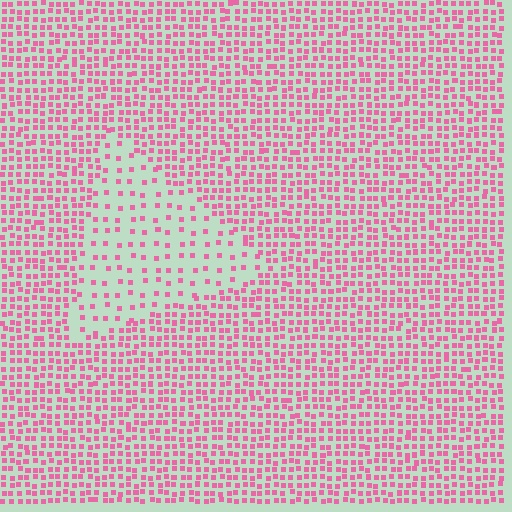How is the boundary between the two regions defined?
The boundary is defined by a change in element density (approximately 2.6x ratio). All elements are the same color, size, and shape.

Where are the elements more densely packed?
The elements are more densely packed outside the triangle boundary.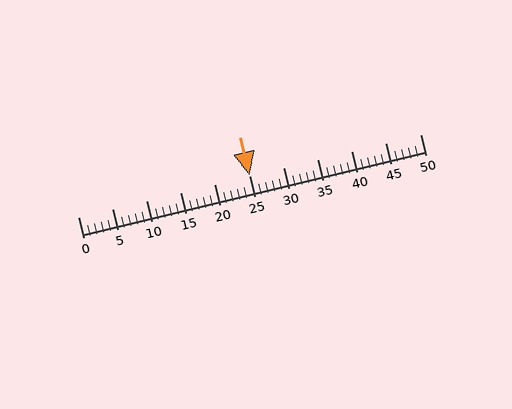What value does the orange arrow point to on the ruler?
The orange arrow points to approximately 25.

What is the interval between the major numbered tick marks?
The major tick marks are spaced 5 units apart.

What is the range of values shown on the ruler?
The ruler shows values from 0 to 50.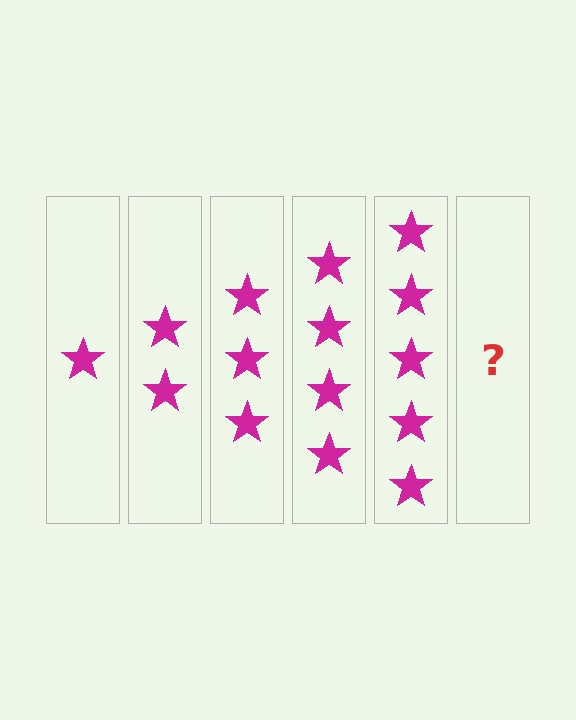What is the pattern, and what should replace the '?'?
The pattern is that each step adds one more star. The '?' should be 6 stars.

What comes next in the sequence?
The next element should be 6 stars.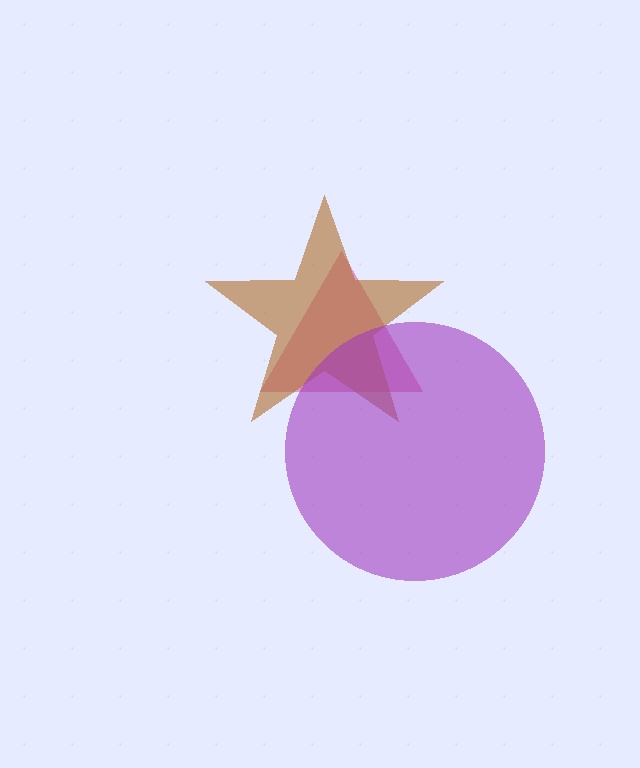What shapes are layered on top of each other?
The layered shapes are: a magenta triangle, a brown star, a purple circle.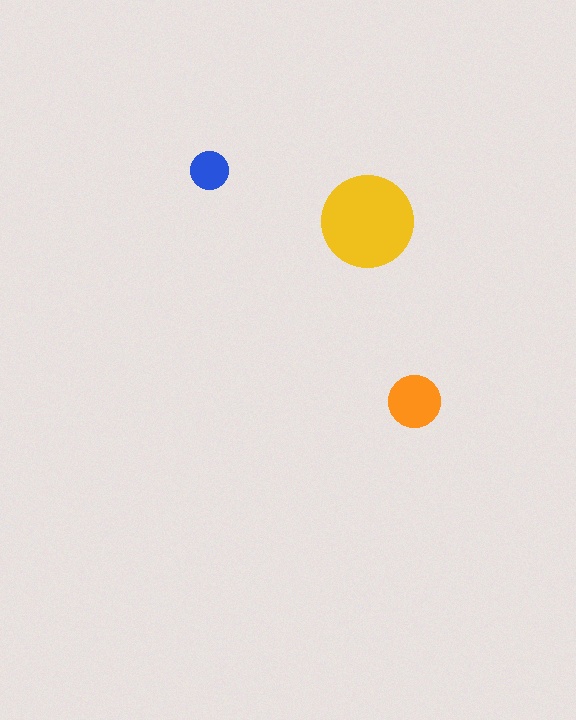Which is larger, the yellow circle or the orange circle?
The yellow one.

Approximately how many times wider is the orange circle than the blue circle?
About 1.5 times wider.